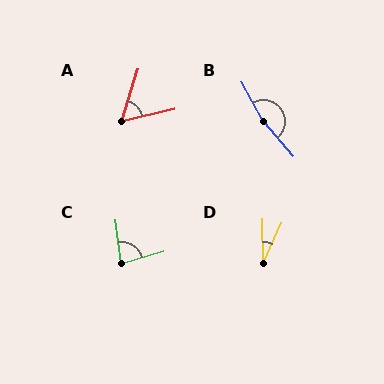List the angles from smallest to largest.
D (26°), A (60°), C (81°), B (168°).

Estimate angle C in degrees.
Approximately 81 degrees.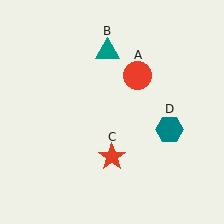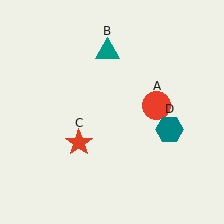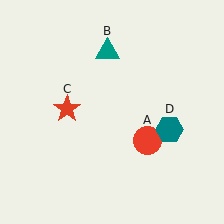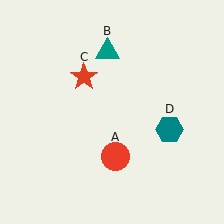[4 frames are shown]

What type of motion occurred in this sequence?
The red circle (object A), red star (object C) rotated clockwise around the center of the scene.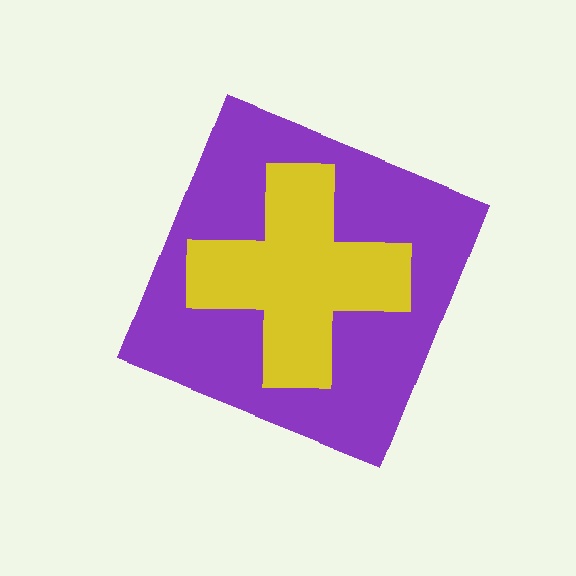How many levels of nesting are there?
2.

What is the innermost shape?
The yellow cross.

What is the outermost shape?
The purple diamond.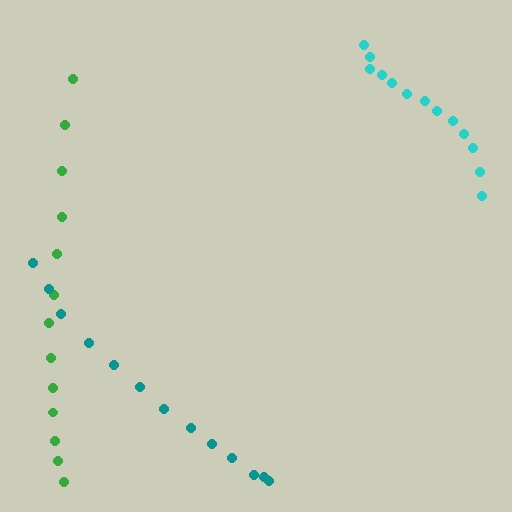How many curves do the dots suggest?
There are 3 distinct paths.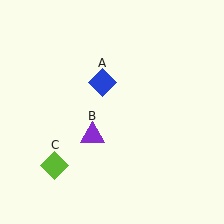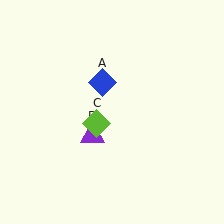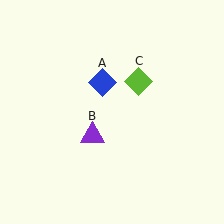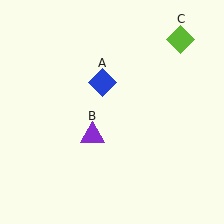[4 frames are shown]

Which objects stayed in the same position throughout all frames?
Blue diamond (object A) and purple triangle (object B) remained stationary.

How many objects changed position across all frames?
1 object changed position: lime diamond (object C).